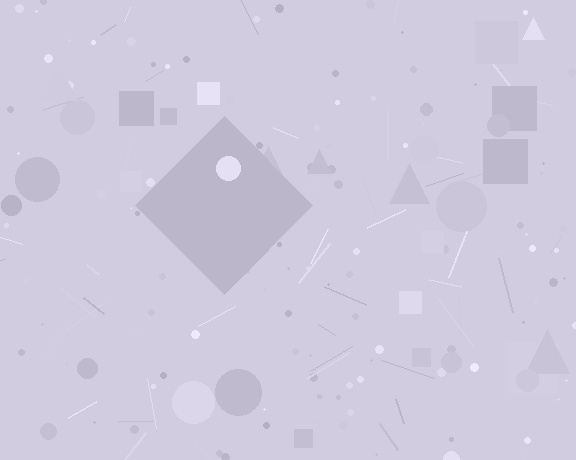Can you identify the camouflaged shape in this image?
The camouflaged shape is a diamond.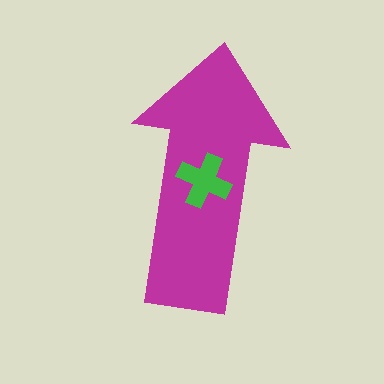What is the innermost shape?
The green cross.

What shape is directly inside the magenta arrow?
The green cross.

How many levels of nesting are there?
2.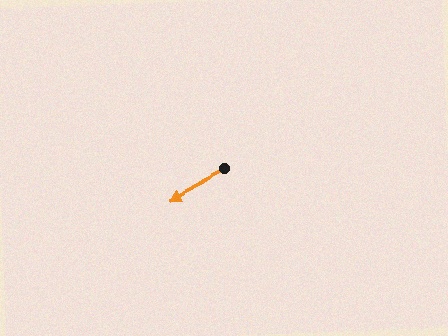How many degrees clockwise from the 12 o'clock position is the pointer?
Approximately 241 degrees.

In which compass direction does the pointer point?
Southwest.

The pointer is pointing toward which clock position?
Roughly 8 o'clock.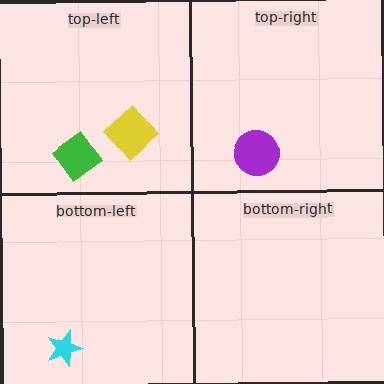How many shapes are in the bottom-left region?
1.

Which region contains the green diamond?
The top-left region.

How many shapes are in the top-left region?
2.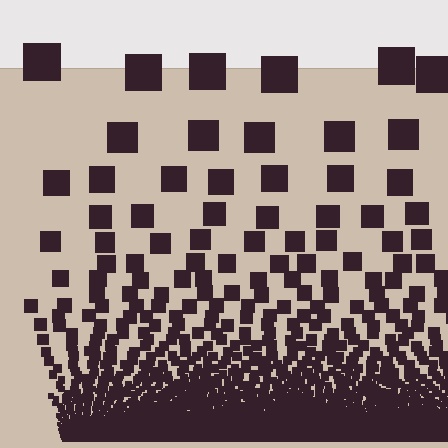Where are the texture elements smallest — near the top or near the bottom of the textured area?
Near the bottom.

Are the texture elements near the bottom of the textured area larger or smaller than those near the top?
Smaller. The gradient is inverted — elements near the bottom are smaller and denser.